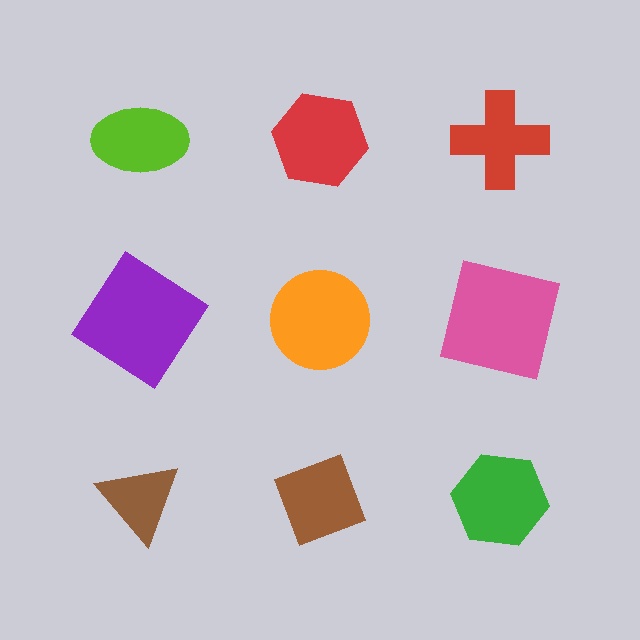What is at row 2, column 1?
A purple diamond.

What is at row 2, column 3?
A pink square.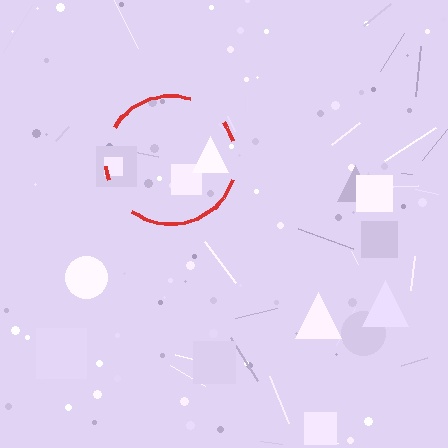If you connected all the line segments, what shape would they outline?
They would outline a circle.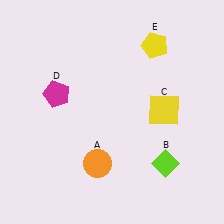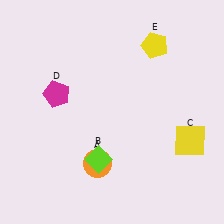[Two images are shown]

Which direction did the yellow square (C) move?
The yellow square (C) moved down.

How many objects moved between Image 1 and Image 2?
2 objects moved between the two images.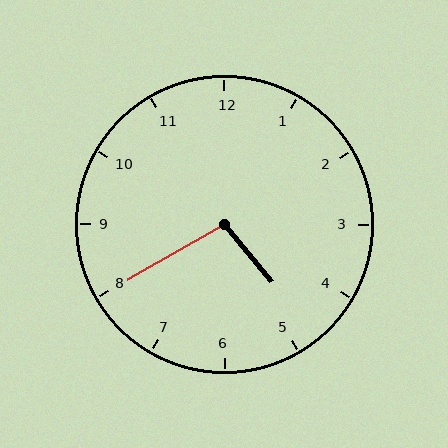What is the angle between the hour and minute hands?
Approximately 100 degrees.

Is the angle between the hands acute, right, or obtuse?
It is obtuse.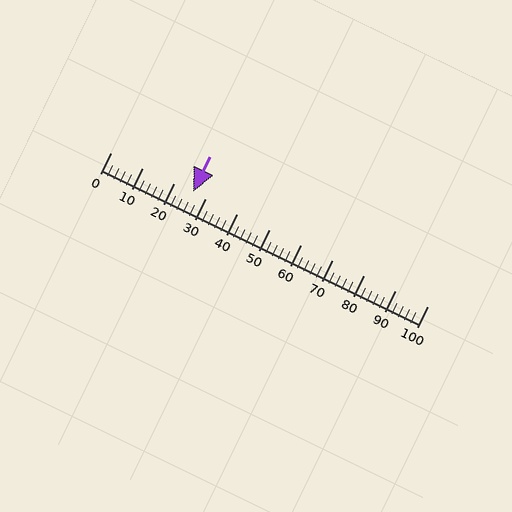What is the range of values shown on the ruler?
The ruler shows values from 0 to 100.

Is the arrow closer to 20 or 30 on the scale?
The arrow is closer to 30.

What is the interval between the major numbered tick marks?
The major tick marks are spaced 10 units apart.